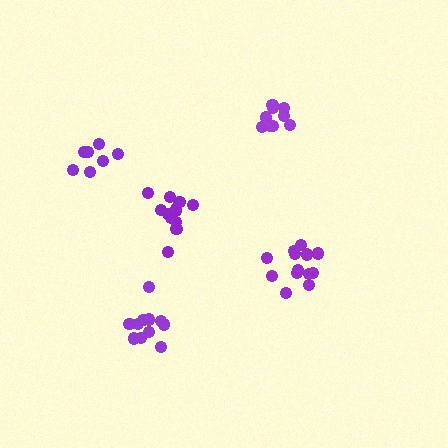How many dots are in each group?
Group 1: 7 dots, Group 2: 13 dots, Group 3: 10 dots, Group 4: 12 dots, Group 5: 12 dots (54 total).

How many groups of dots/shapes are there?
There are 5 groups.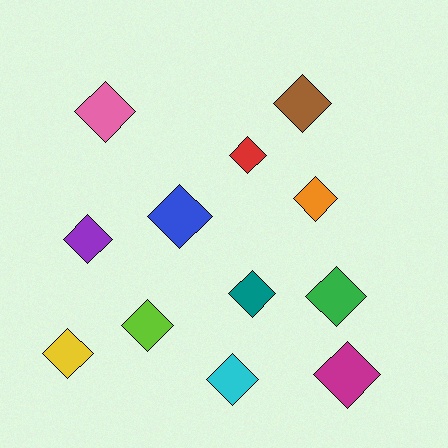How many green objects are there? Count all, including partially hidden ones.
There is 1 green object.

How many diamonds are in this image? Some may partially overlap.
There are 12 diamonds.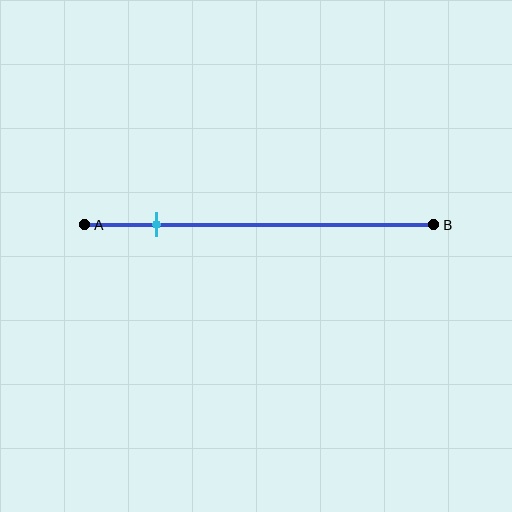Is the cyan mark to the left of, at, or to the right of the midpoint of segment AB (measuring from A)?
The cyan mark is to the left of the midpoint of segment AB.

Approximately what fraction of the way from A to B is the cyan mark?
The cyan mark is approximately 20% of the way from A to B.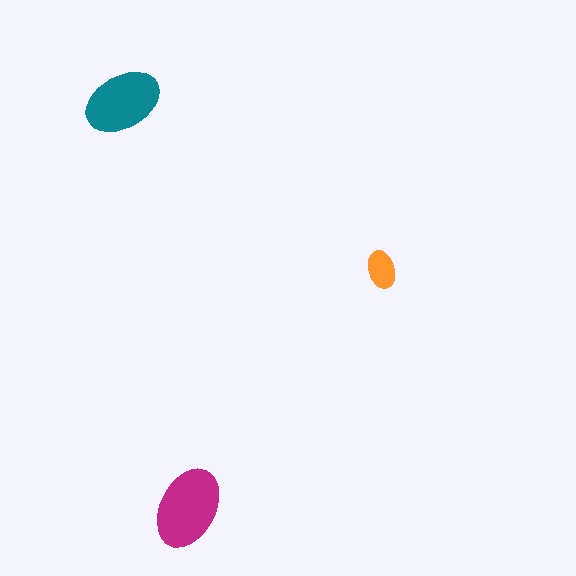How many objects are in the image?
There are 3 objects in the image.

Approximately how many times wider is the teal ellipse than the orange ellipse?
About 2 times wider.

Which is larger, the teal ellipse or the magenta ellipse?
The magenta one.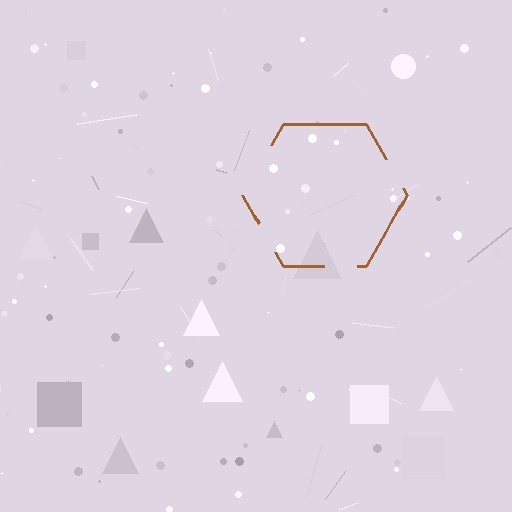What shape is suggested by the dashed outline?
The dashed outline suggests a hexagon.